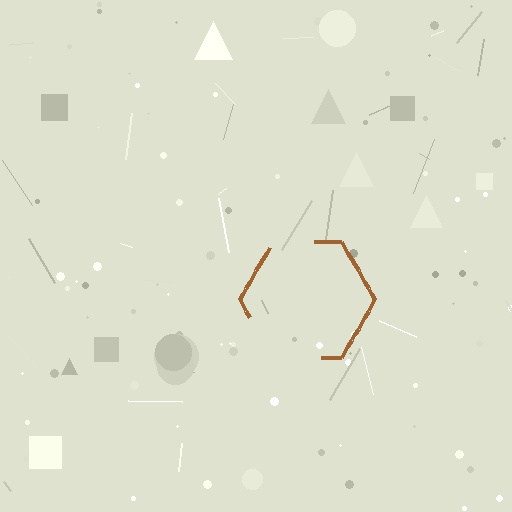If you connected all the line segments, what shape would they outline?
They would outline a hexagon.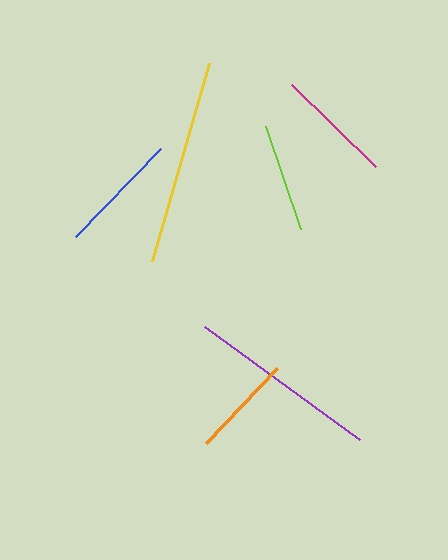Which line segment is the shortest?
The orange line is the shortest at approximately 102 pixels.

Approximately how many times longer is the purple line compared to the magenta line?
The purple line is approximately 1.6 times the length of the magenta line.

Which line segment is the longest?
The yellow line is the longest at approximately 207 pixels.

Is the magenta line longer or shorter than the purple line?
The purple line is longer than the magenta line.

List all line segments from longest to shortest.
From longest to shortest: yellow, purple, blue, magenta, lime, orange.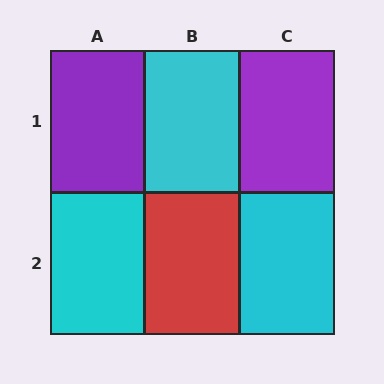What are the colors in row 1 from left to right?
Purple, cyan, purple.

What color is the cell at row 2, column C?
Cyan.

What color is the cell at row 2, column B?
Red.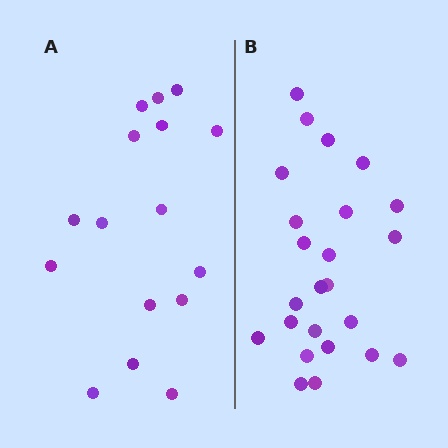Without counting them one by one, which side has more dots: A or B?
Region B (the right region) has more dots.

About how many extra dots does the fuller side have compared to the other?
Region B has roughly 8 or so more dots than region A.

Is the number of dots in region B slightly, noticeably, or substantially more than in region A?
Region B has substantially more. The ratio is roughly 1.5 to 1.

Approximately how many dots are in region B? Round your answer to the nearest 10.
About 20 dots. (The exact count is 24, which rounds to 20.)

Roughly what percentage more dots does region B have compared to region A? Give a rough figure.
About 50% more.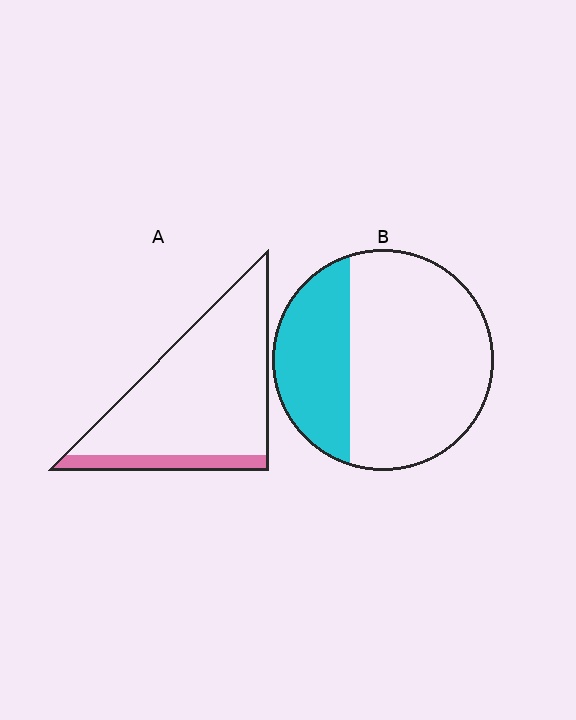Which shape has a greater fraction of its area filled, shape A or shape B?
Shape B.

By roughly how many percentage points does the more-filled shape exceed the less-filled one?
By roughly 15 percentage points (B over A).